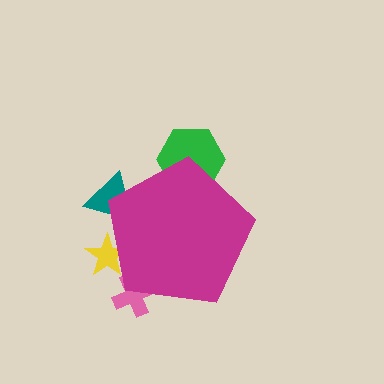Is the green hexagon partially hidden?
Yes, the green hexagon is partially hidden behind the magenta pentagon.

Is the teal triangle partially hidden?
Yes, the teal triangle is partially hidden behind the magenta pentagon.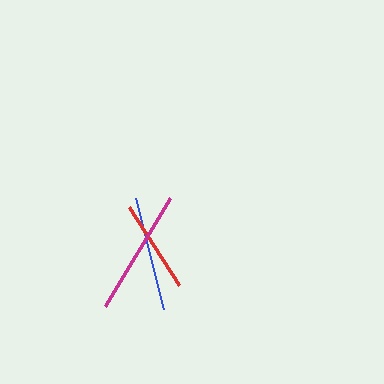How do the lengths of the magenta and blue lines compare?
The magenta and blue lines are approximately the same length.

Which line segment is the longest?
The magenta line is the longest at approximately 126 pixels.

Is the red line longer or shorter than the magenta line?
The magenta line is longer than the red line.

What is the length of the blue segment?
The blue segment is approximately 114 pixels long.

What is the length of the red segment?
The red segment is approximately 93 pixels long.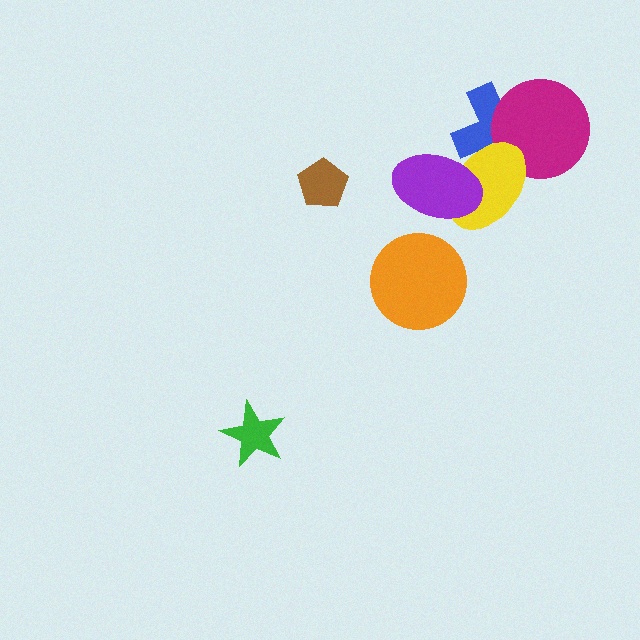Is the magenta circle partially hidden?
Yes, it is partially covered by another shape.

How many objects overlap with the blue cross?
2 objects overlap with the blue cross.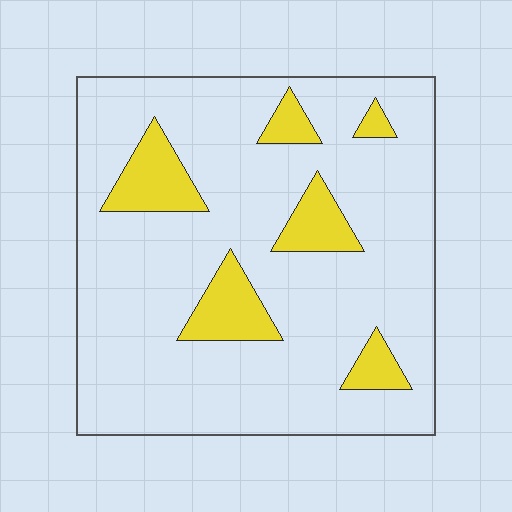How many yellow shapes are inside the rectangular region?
6.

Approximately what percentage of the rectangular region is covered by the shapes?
Approximately 15%.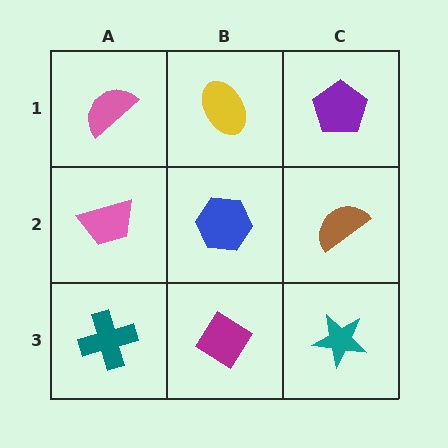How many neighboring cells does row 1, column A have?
2.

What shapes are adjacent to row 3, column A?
A pink trapezoid (row 2, column A), a magenta diamond (row 3, column B).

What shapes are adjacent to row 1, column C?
A brown semicircle (row 2, column C), a yellow ellipse (row 1, column B).